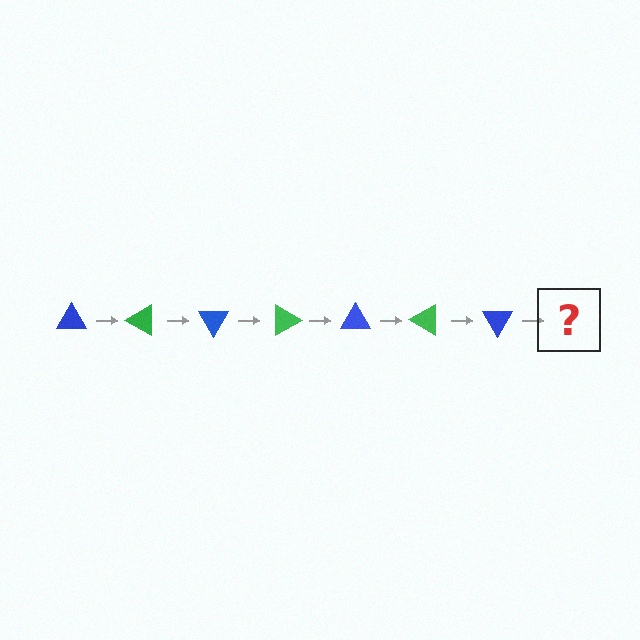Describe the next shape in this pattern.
It should be a green triangle, rotated 210 degrees from the start.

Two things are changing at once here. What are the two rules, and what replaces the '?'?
The two rules are that it rotates 30 degrees each step and the color cycles through blue and green. The '?' should be a green triangle, rotated 210 degrees from the start.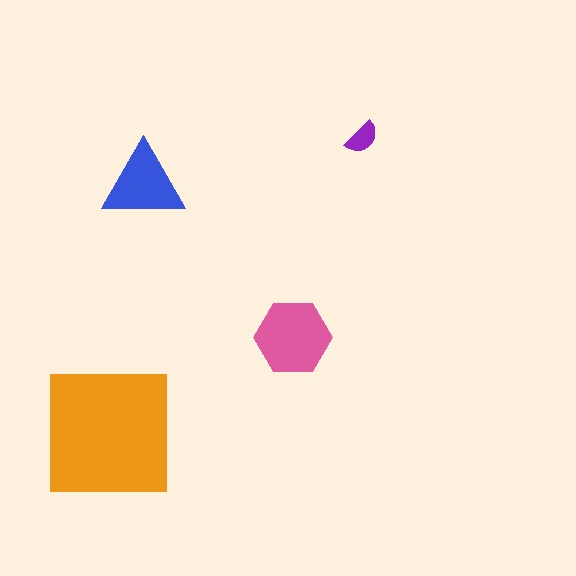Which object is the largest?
The orange square.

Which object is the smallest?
The purple semicircle.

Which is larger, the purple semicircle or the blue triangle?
The blue triangle.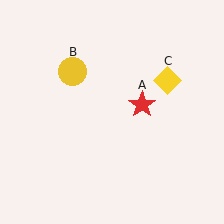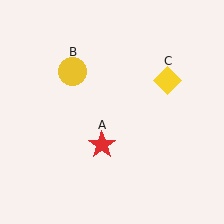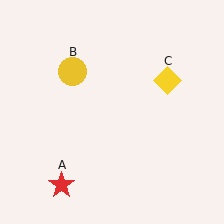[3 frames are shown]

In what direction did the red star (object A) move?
The red star (object A) moved down and to the left.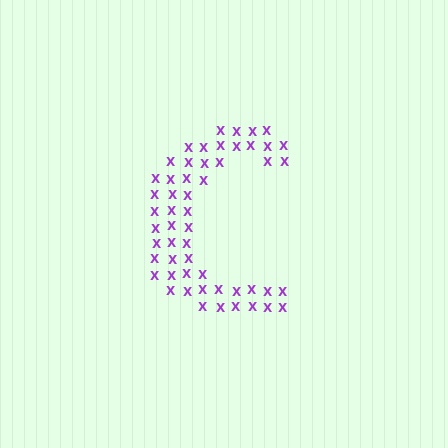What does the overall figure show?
The overall figure shows the letter C.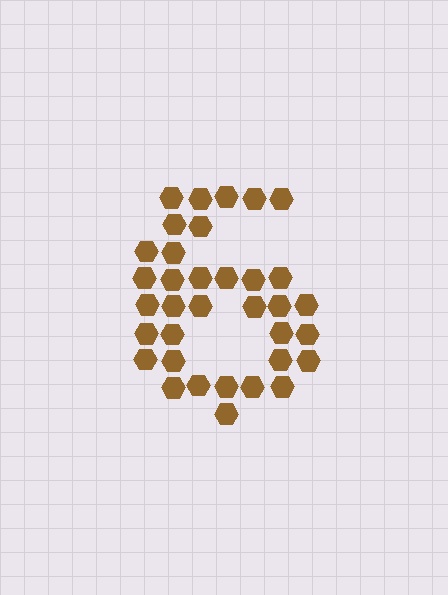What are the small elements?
The small elements are hexagons.